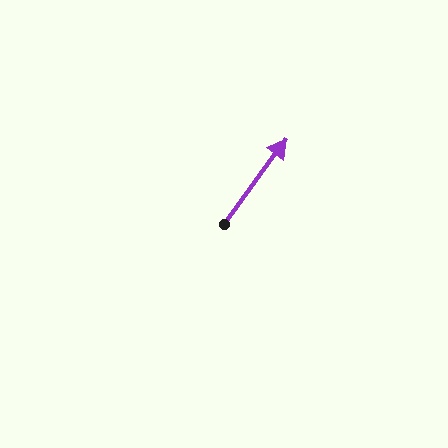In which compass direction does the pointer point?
Northeast.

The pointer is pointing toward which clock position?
Roughly 1 o'clock.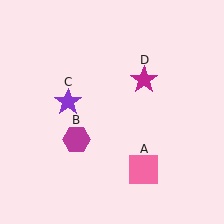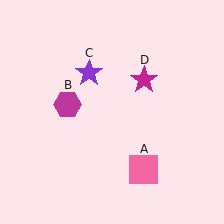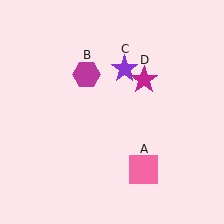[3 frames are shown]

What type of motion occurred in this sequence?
The magenta hexagon (object B), purple star (object C) rotated clockwise around the center of the scene.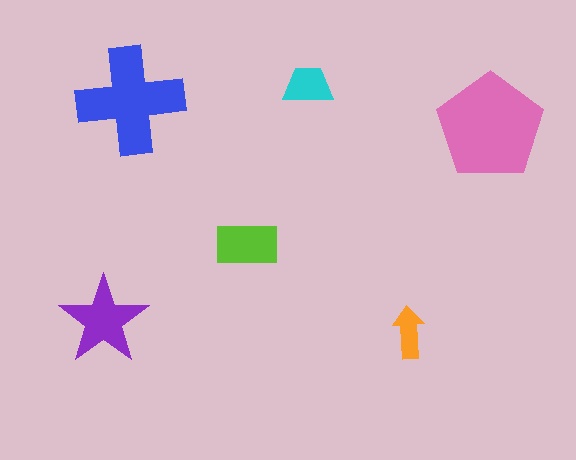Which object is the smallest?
The orange arrow.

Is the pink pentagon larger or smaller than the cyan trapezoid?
Larger.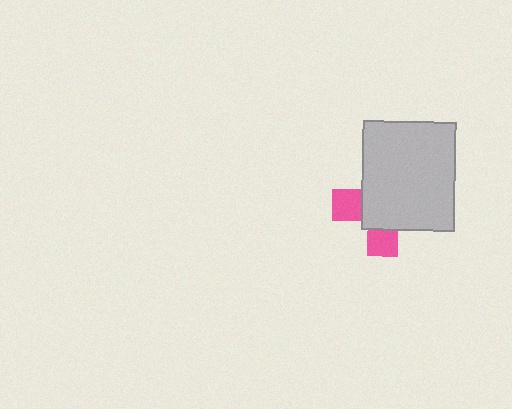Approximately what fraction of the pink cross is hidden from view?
Roughly 68% of the pink cross is hidden behind the light gray rectangle.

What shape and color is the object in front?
The object in front is a light gray rectangle.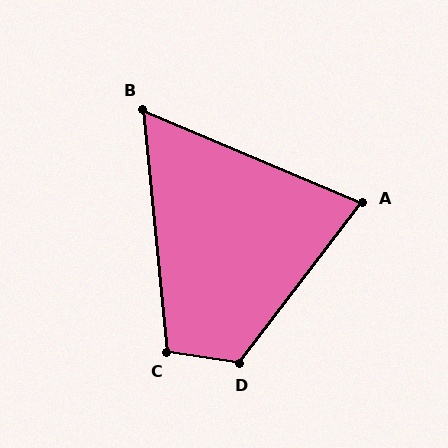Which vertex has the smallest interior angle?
B, at approximately 62 degrees.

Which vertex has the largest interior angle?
D, at approximately 118 degrees.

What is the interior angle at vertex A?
Approximately 75 degrees (acute).